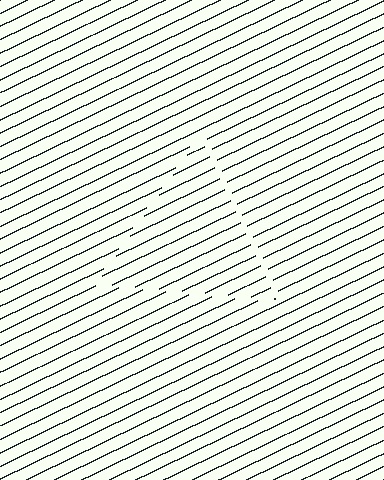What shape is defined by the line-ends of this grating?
An illusory triangle. The interior of the shape contains the same grating, shifted by half a period — the contour is defined by the phase discontinuity where line-ends from the inner and outer gratings abut.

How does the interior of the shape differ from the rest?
The interior of the shape contains the same grating, shifted by half a period — the contour is defined by the phase discontinuity where line-ends from the inner and outer gratings abut.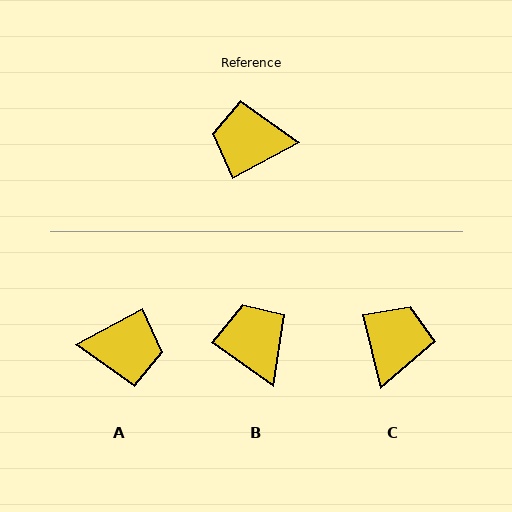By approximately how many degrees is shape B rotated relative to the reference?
Approximately 63 degrees clockwise.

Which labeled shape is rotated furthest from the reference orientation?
A, about 180 degrees away.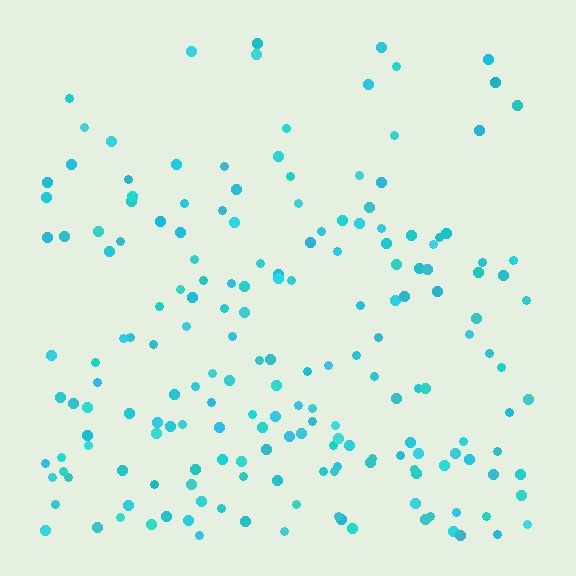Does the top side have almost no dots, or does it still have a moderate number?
Still a moderate number, just noticeably fewer than the bottom.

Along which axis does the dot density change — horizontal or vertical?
Vertical.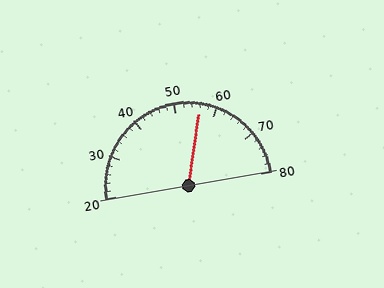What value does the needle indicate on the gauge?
The needle indicates approximately 56.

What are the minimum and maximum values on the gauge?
The gauge ranges from 20 to 80.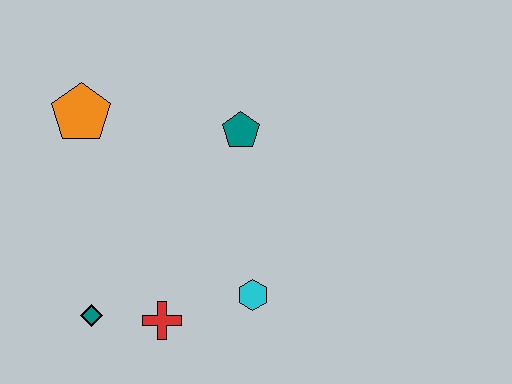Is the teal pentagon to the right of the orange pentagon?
Yes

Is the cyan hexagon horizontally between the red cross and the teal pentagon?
No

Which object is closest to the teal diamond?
The red cross is closest to the teal diamond.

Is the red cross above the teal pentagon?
No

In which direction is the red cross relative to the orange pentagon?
The red cross is below the orange pentagon.